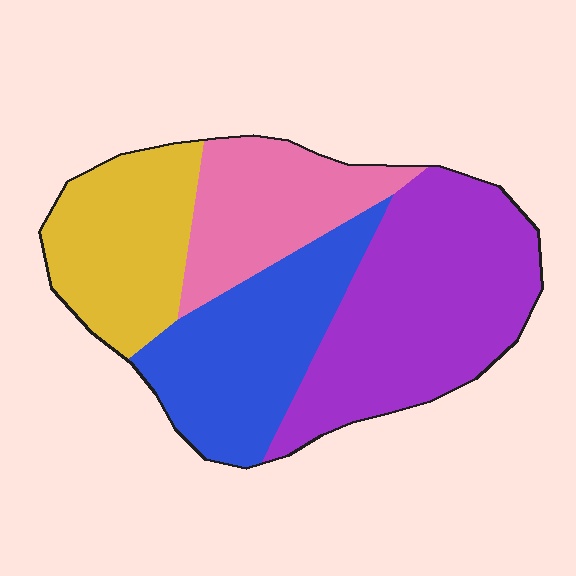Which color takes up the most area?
Purple, at roughly 35%.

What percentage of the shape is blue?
Blue takes up about one quarter (1/4) of the shape.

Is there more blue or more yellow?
Blue.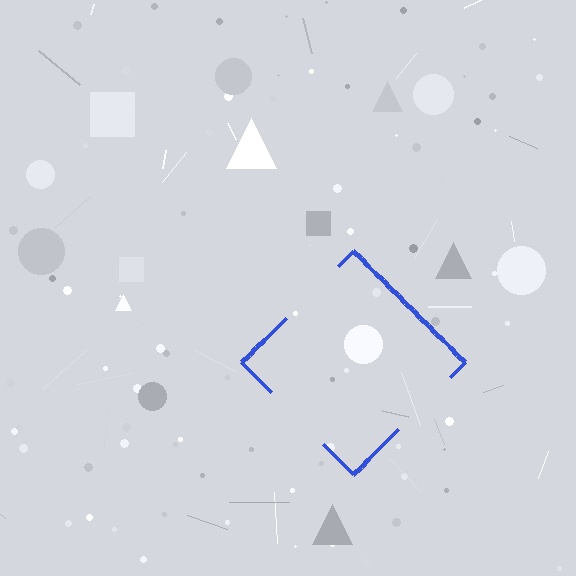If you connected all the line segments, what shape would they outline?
They would outline a diamond.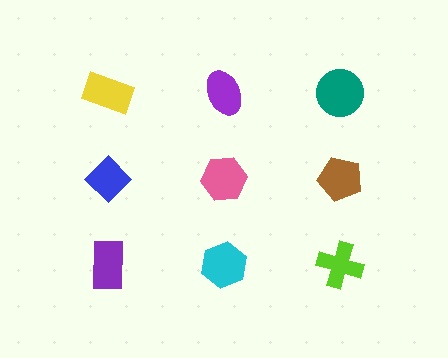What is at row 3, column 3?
A lime cross.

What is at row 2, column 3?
A brown pentagon.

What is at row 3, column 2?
A cyan hexagon.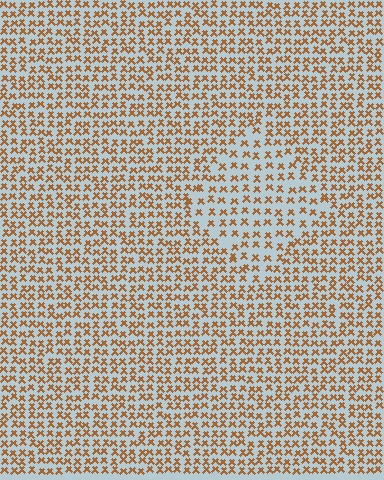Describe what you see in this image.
The image contains small brown elements arranged at two different densities. A diamond-shaped region is visible where the elements are less densely packed than the surrounding area.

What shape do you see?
I see a diamond.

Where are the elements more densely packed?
The elements are more densely packed outside the diamond boundary.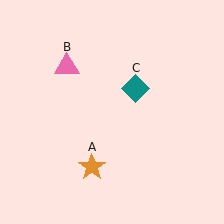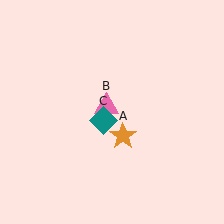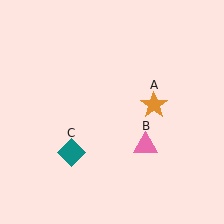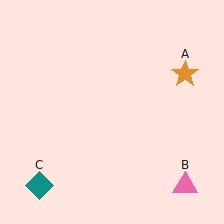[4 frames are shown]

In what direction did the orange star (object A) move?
The orange star (object A) moved up and to the right.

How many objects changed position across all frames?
3 objects changed position: orange star (object A), pink triangle (object B), teal diamond (object C).